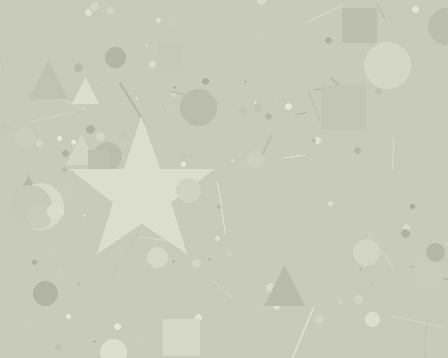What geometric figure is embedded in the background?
A star is embedded in the background.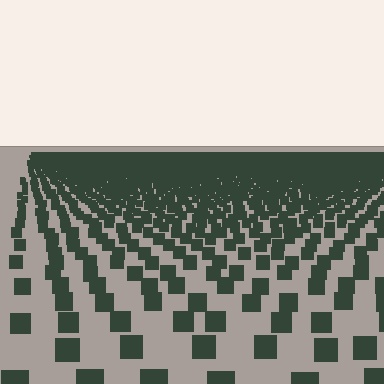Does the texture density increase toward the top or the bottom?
Density increases toward the top.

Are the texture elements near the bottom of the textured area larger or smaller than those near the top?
Larger. Near the bottom, elements are closer to the viewer and appear at a bigger on-screen size.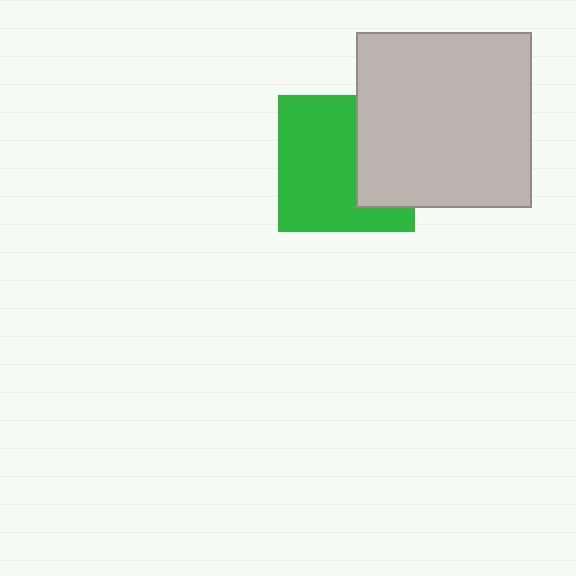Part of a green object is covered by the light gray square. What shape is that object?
It is a square.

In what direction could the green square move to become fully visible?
The green square could move left. That would shift it out from behind the light gray square entirely.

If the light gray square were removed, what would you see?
You would see the complete green square.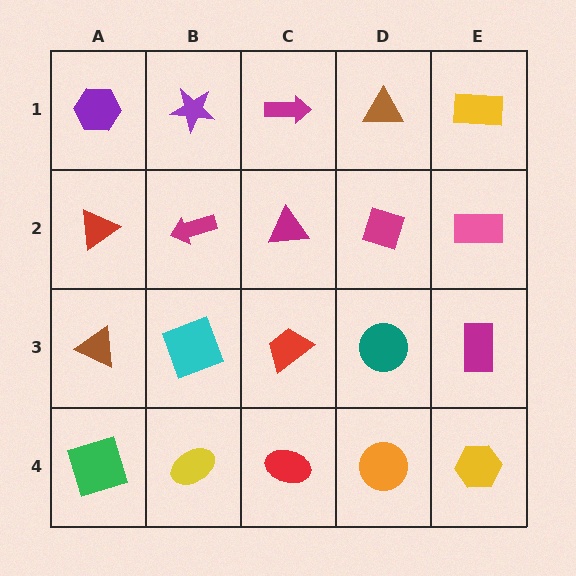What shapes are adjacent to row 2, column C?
A magenta arrow (row 1, column C), a red trapezoid (row 3, column C), a magenta arrow (row 2, column B), a magenta diamond (row 2, column D).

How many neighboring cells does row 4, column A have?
2.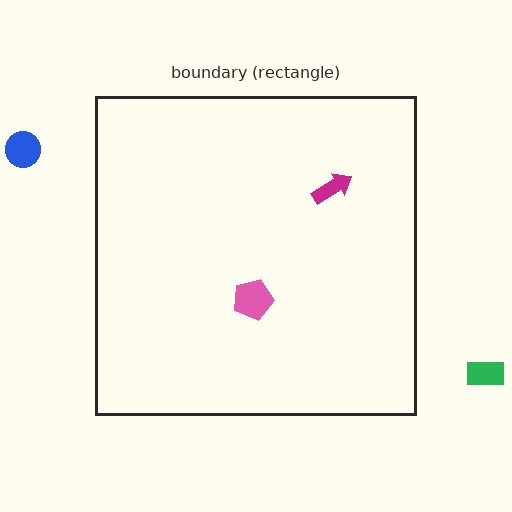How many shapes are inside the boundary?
2 inside, 2 outside.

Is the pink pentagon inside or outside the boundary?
Inside.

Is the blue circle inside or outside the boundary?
Outside.